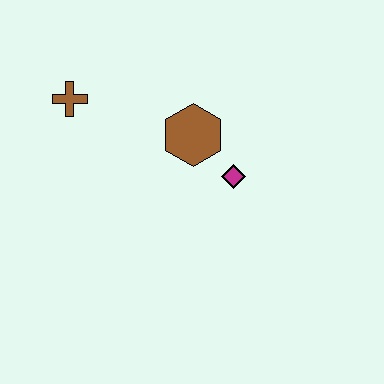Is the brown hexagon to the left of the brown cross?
No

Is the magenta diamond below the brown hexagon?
Yes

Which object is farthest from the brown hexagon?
The brown cross is farthest from the brown hexagon.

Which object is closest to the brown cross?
The brown hexagon is closest to the brown cross.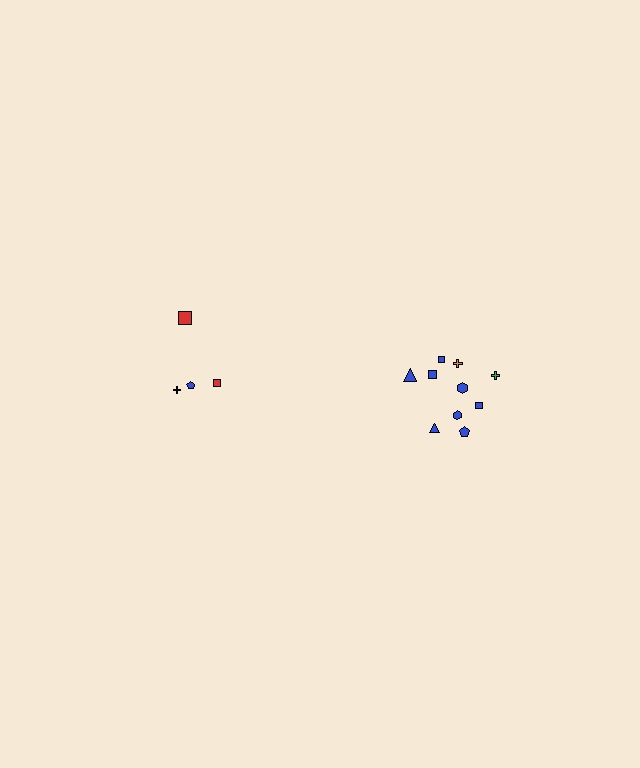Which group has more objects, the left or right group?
The right group.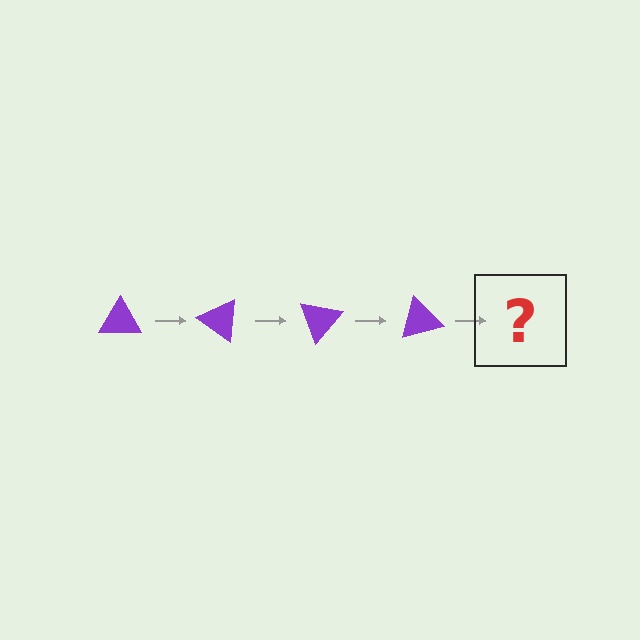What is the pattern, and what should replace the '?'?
The pattern is that the triangle rotates 35 degrees each step. The '?' should be a purple triangle rotated 140 degrees.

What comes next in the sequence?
The next element should be a purple triangle rotated 140 degrees.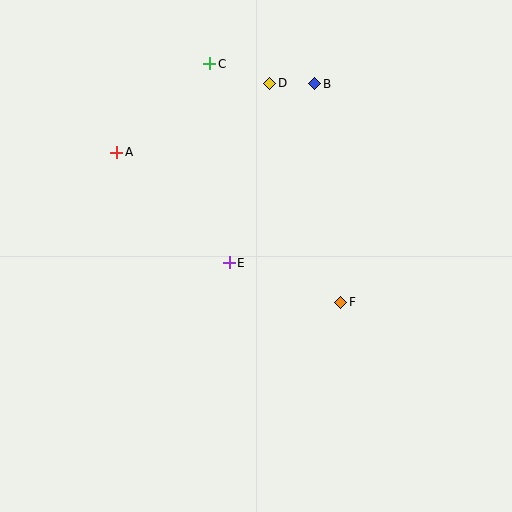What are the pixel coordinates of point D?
Point D is at (270, 83).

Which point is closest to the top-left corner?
Point A is closest to the top-left corner.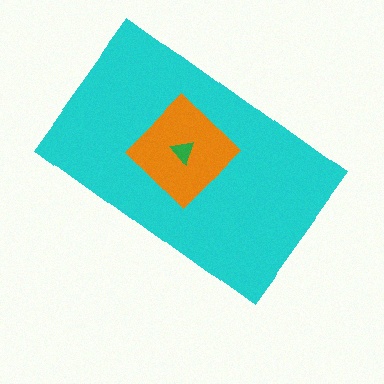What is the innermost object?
The green triangle.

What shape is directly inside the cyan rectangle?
The orange diamond.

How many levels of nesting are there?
3.